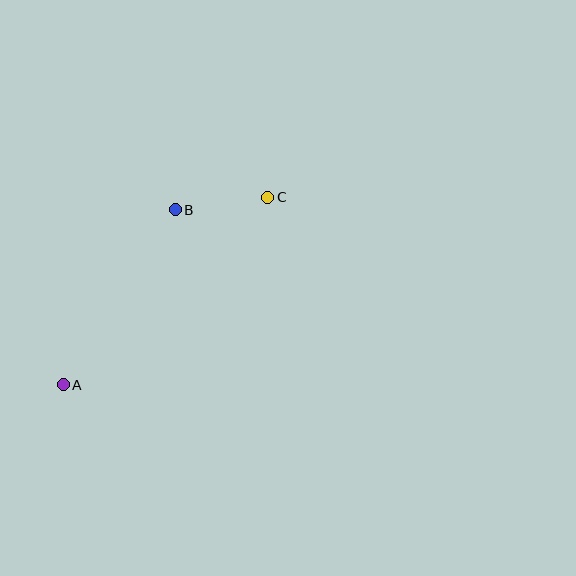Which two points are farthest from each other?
Points A and C are farthest from each other.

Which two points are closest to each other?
Points B and C are closest to each other.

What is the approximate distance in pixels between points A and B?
The distance between A and B is approximately 208 pixels.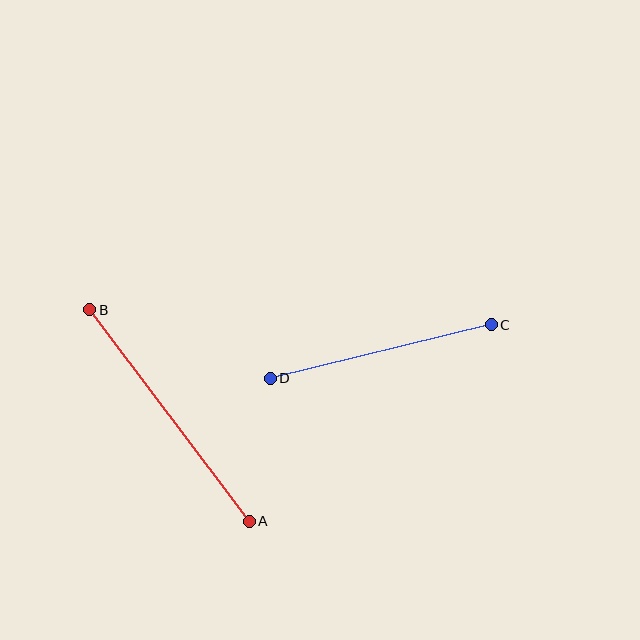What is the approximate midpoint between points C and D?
The midpoint is at approximately (381, 352) pixels.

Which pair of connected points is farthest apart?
Points A and B are farthest apart.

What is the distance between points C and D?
The distance is approximately 227 pixels.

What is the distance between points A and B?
The distance is approximately 265 pixels.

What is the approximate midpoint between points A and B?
The midpoint is at approximately (170, 415) pixels.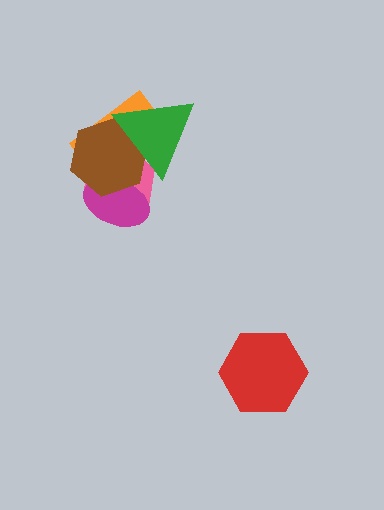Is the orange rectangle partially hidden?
Yes, it is partially covered by another shape.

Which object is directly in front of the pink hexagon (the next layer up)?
The magenta ellipse is directly in front of the pink hexagon.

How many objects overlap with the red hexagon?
0 objects overlap with the red hexagon.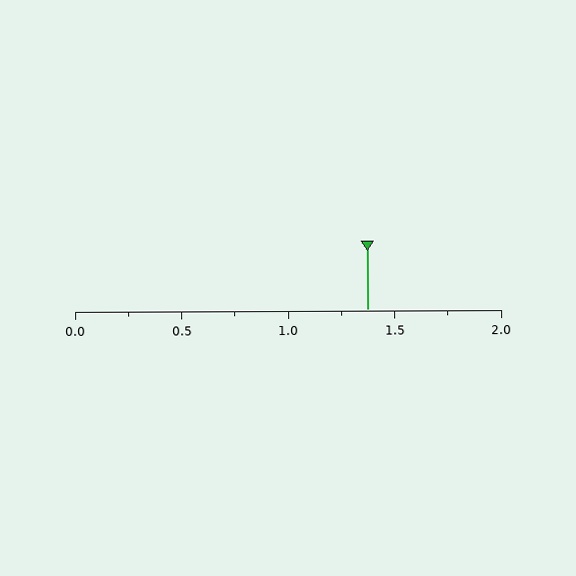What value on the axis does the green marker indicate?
The marker indicates approximately 1.38.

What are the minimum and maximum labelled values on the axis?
The axis runs from 0.0 to 2.0.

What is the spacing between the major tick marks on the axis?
The major ticks are spaced 0.5 apart.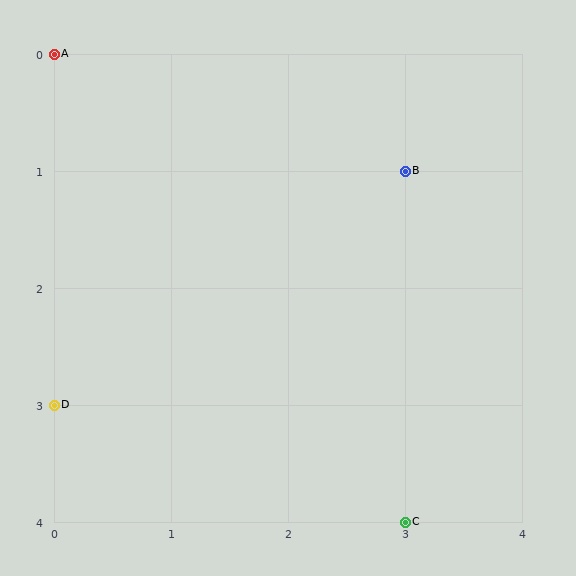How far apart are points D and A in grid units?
Points D and A are 3 rows apart.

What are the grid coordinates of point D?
Point D is at grid coordinates (0, 3).